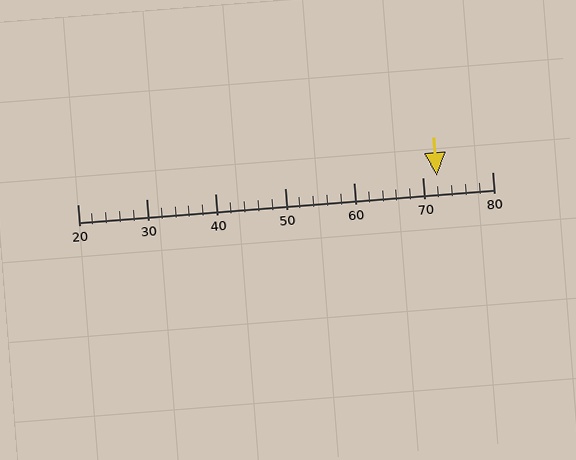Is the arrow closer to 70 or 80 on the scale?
The arrow is closer to 70.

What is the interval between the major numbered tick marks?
The major tick marks are spaced 10 units apart.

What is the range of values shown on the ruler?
The ruler shows values from 20 to 80.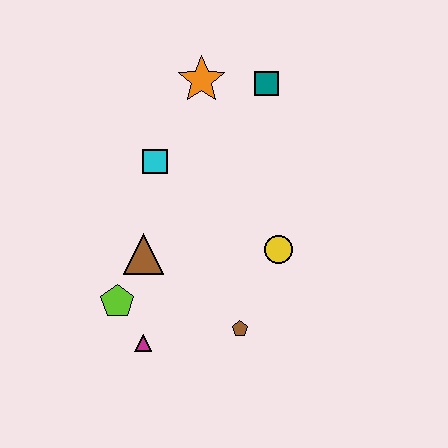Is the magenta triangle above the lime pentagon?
No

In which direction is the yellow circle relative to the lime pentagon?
The yellow circle is to the right of the lime pentagon.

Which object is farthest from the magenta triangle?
The teal square is farthest from the magenta triangle.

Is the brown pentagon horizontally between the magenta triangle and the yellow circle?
Yes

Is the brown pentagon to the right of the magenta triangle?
Yes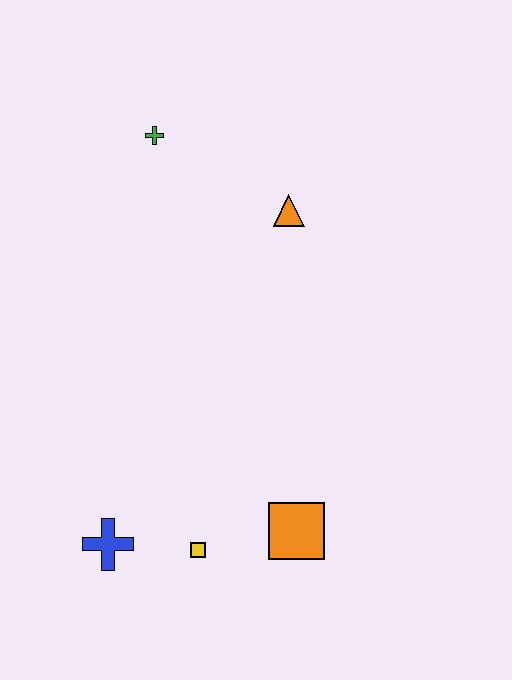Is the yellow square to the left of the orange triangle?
Yes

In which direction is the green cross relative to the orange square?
The green cross is above the orange square.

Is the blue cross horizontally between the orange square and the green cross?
No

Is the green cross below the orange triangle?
No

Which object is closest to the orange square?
The yellow square is closest to the orange square.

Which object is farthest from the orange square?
The green cross is farthest from the orange square.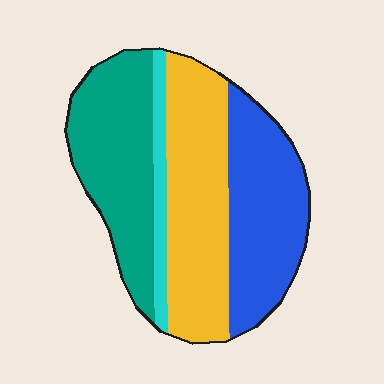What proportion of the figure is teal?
Teal takes up between a sixth and a third of the figure.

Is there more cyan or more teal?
Teal.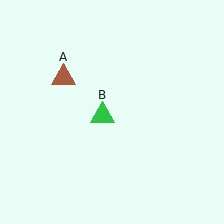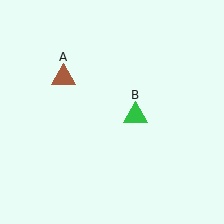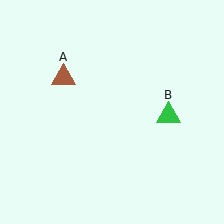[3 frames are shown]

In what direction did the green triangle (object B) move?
The green triangle (object B) moved right.